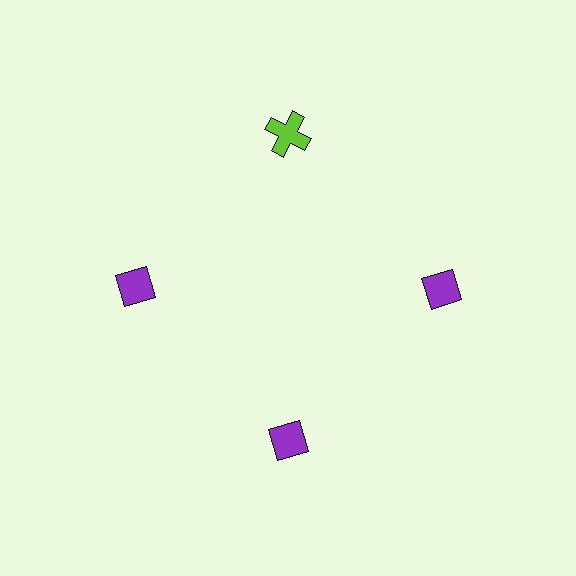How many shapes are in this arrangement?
There are 4 shapes arranged in a ring pattern.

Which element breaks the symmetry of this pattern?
The lime cross at roughly the 12 o'clock position breaks the symmetry. All other shapes are purple diamonds.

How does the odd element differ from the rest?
It differs in both color (lime instead of purple) and shape (cross instead of diamond).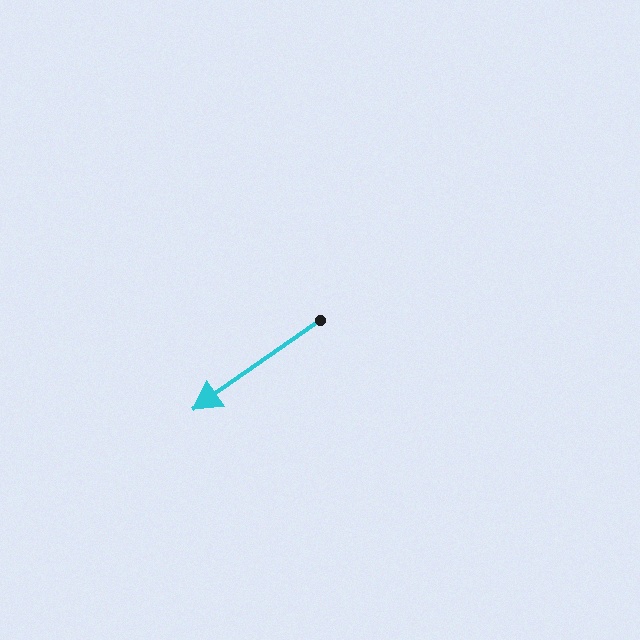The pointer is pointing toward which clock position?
Roughly 8 o'clock.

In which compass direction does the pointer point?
Southwest.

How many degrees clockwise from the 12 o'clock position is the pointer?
Approximately 235 degrees.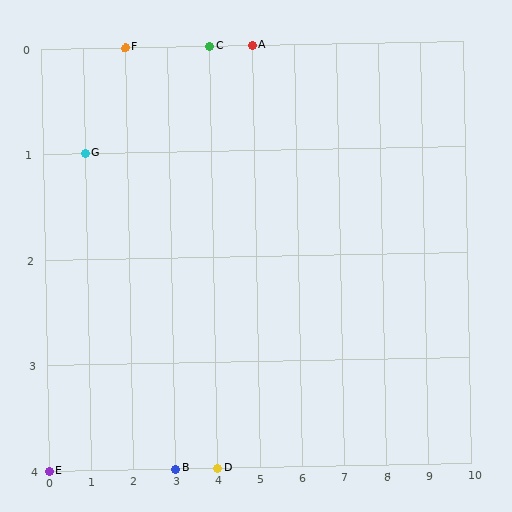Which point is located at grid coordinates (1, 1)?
Point G is at (1, 1).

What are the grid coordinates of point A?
Point A is at grid coordinates (5, 0).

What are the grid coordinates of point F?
Point F is at grid coordinates (2, 0).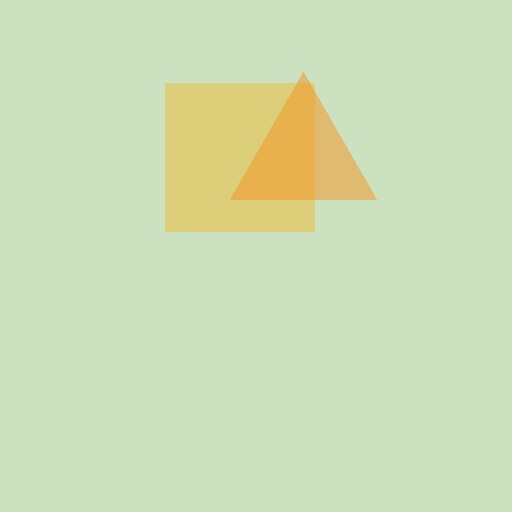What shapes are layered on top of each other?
The layered shapes are: a yellow square, an orange triangle.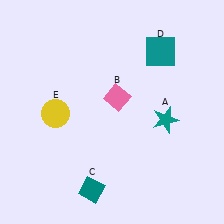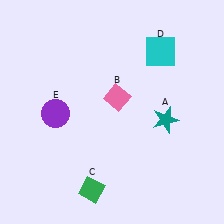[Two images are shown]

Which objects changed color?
C changed from teal to green. D changed from teal to cyan. E changed from yellow to purple.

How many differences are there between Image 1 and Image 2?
There are 3 differences between the two images.